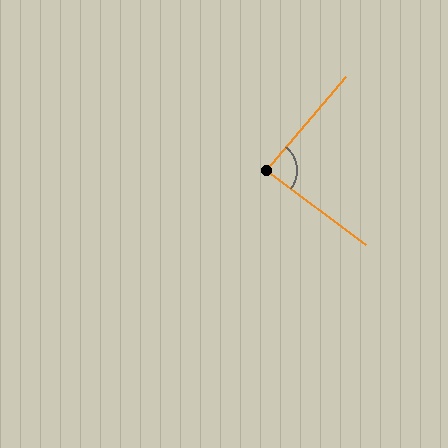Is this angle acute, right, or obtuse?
It is approximately a right angle.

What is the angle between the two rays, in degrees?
Approximately 86 degrees.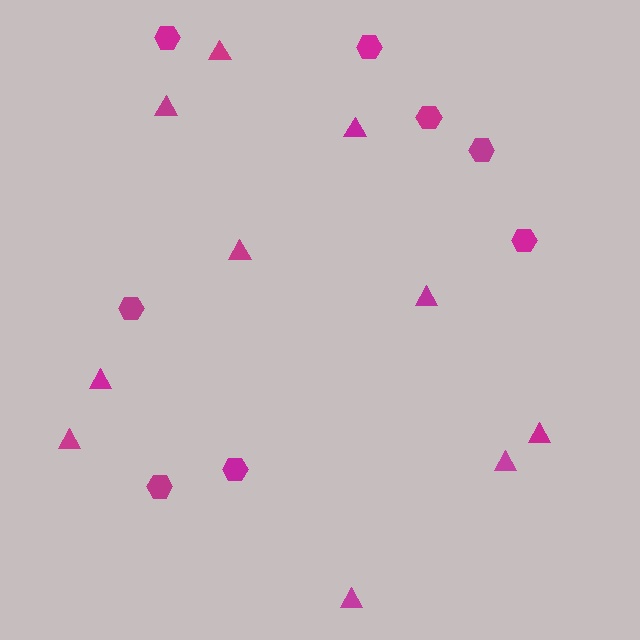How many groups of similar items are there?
There are 2 groups: one group of triangles (10) and one group of hexagons (8).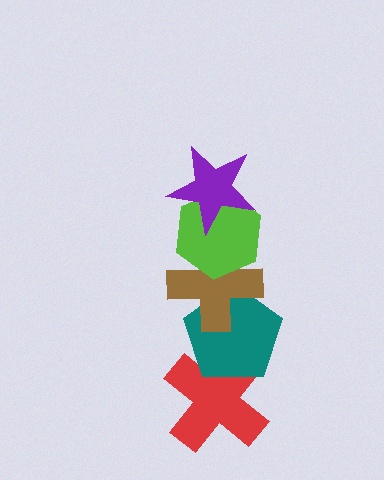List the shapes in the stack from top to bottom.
From top to bottom: the purple star, the lime hexagon, the brown cross, the teal pentagon, the red cross.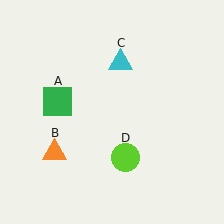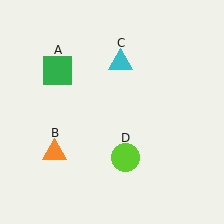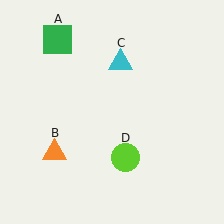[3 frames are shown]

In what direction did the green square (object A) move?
The green square (object A) moved up.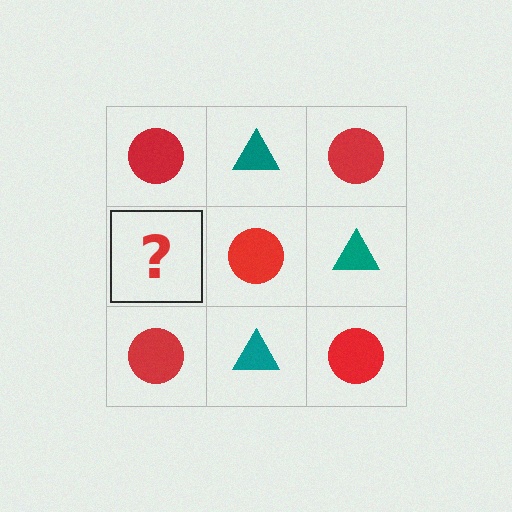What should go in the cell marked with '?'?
The missing cell should contain a teal triangle.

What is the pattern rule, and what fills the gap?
The rule is that it alternates red circle and teal triangle in a checkerboard pattern. The gap should be filled with a teal triangle.